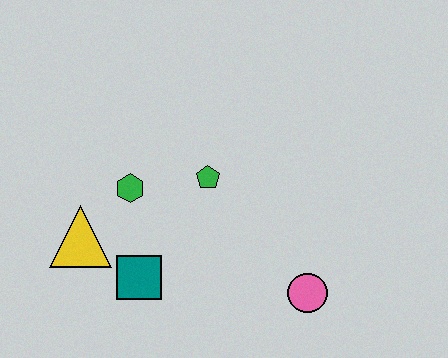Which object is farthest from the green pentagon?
The pink circle is farthest from the green pentagon.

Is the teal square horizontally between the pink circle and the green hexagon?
Yes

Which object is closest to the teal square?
The yellow triangle is closest to the teal square.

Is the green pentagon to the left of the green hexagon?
No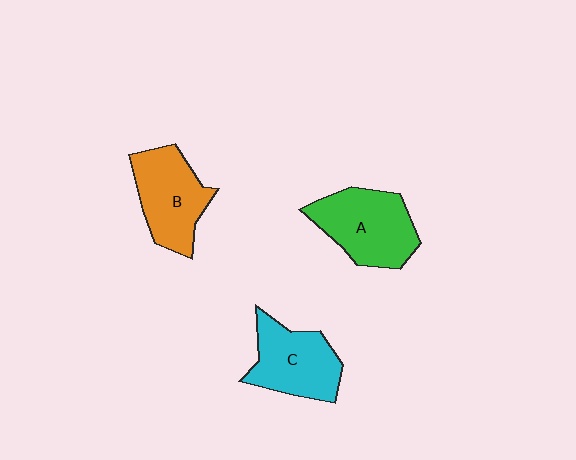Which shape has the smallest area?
Shape C (cyan).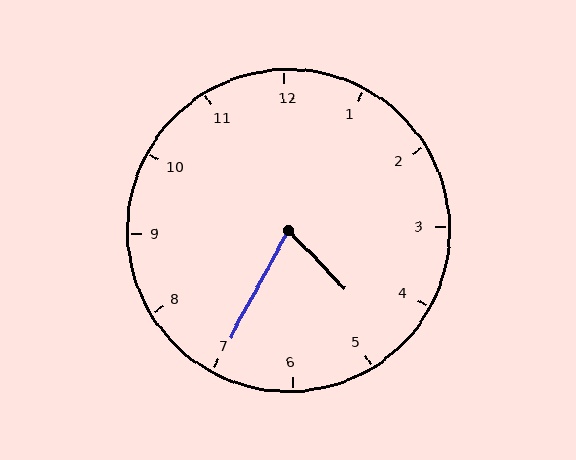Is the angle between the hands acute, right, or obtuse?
It is acute.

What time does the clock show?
4:35.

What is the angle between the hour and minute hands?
Approximately 72 degrees.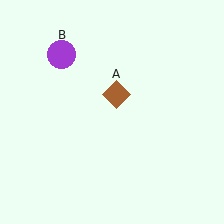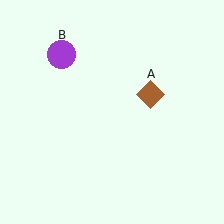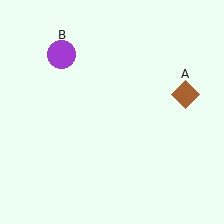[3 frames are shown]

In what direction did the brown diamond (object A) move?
The brown diamond (object A) moved right.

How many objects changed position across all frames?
1 object changed position: brown diamond (object A).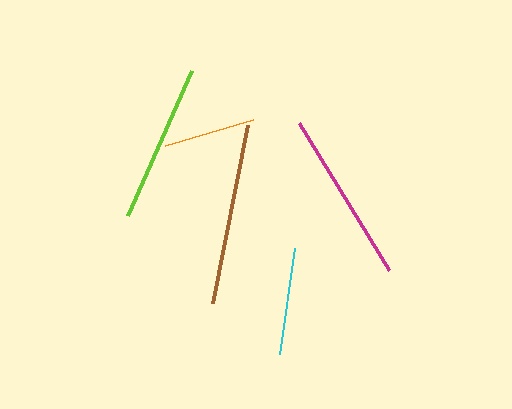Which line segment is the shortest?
The orange line is the shortest at approximately 91 pixels.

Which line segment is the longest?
The brown line is the longest at approximately 181 pixels.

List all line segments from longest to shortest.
From longest to shortest: brown, magenta, lime, cyan, orange.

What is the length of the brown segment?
The brown segment is approximately 181 pixels long.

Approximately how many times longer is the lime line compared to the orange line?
The lime line is approximately 1.7 times the length of the orange line.